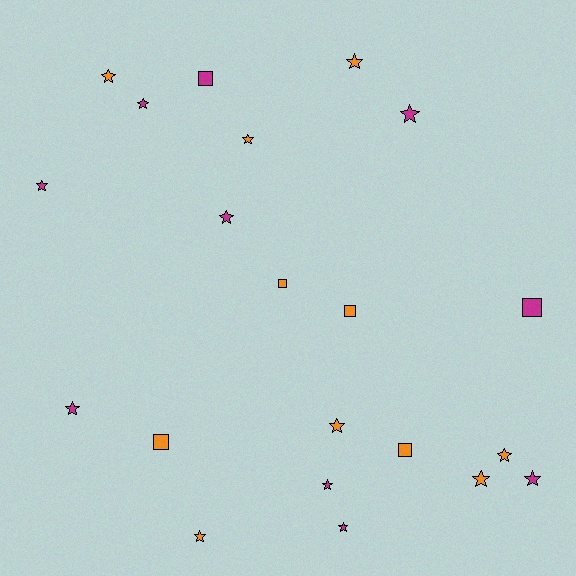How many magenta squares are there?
There are 2 magenta squares.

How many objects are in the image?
There are 21 objects.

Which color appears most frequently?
Orange, with 11 objects.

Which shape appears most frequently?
Star, with 15 objects.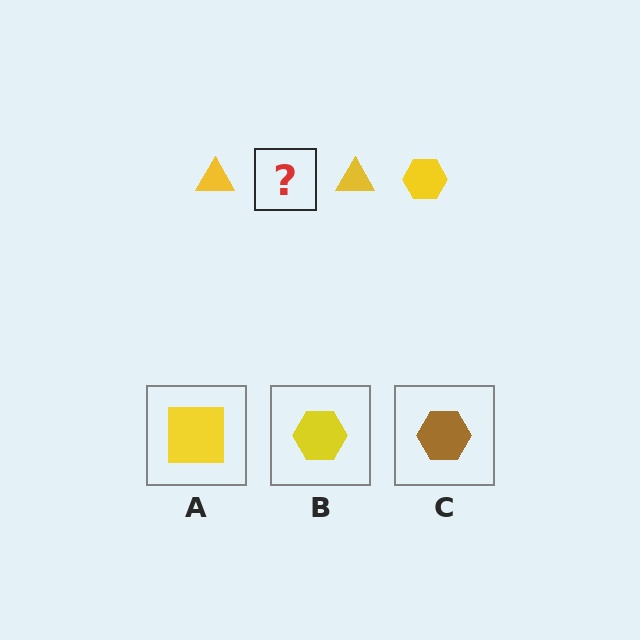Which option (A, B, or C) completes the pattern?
B.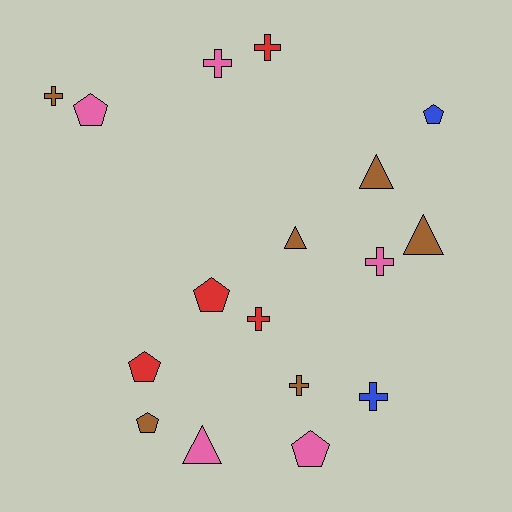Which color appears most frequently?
Brown, with 6 objects.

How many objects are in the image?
There are 17 objects.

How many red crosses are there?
There are 2 red crosses.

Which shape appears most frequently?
Cross, with 7 objects.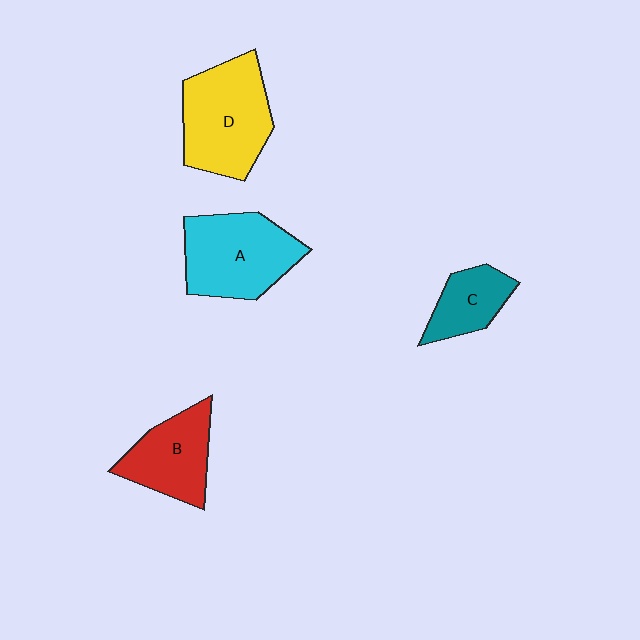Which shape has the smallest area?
Shape C (teal).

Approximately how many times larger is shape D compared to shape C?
Approximately 2.0 times.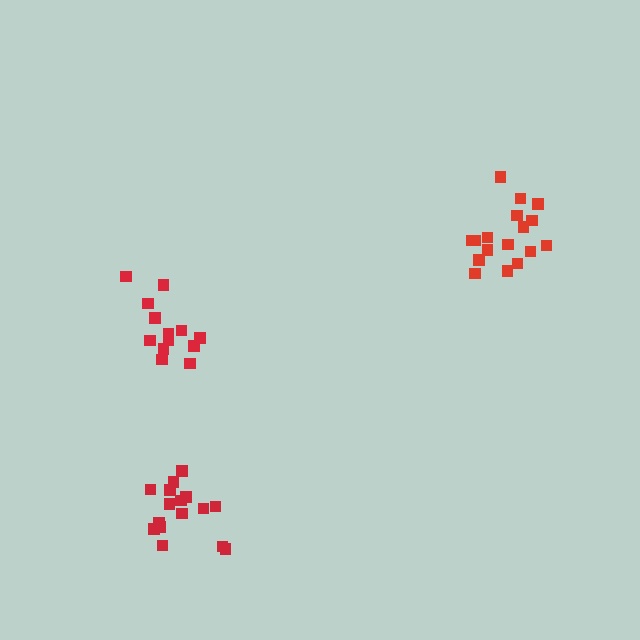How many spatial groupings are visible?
There are 3 spatial groupings.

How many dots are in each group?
Group 1: 16 dots, Group 2: 13 dots, Group 3: 17 dots (46 total).